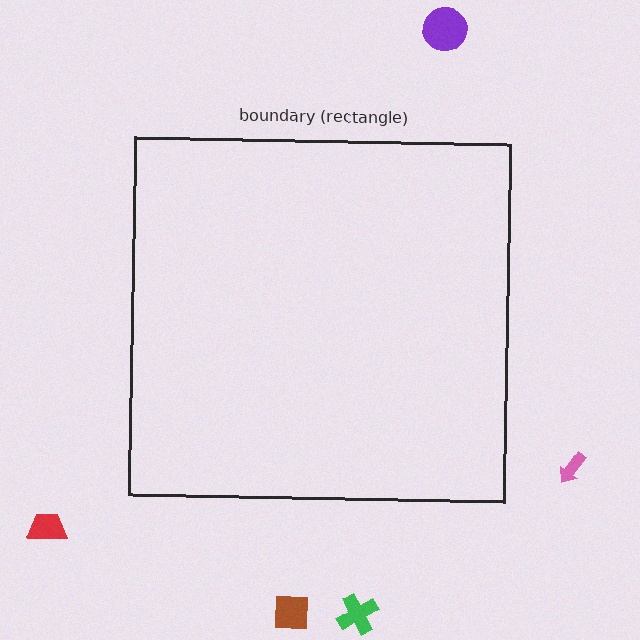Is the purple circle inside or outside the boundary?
Outside.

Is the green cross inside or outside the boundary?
Outside.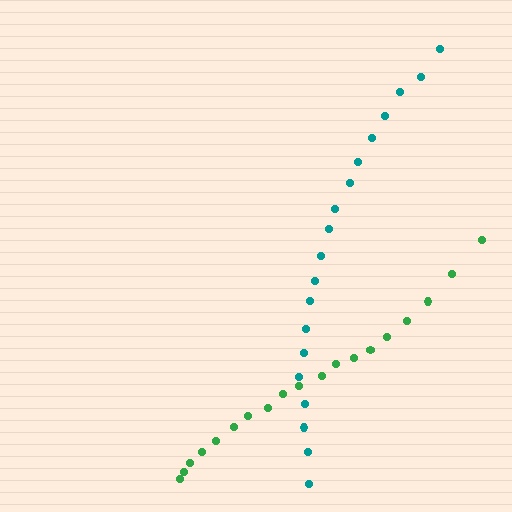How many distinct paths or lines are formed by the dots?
There are 2 distinct paths.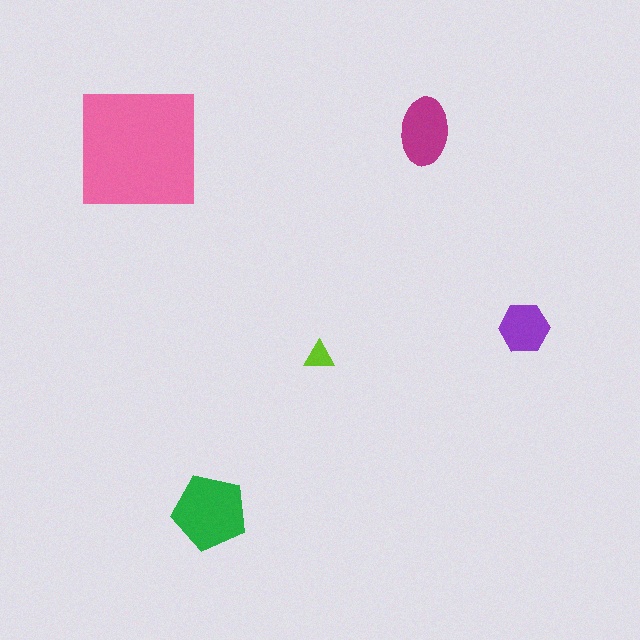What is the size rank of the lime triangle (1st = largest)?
5th.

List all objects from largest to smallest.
The pink square, the green pentagon, the magenta ellipse, the purple hexagon, the lime triangle.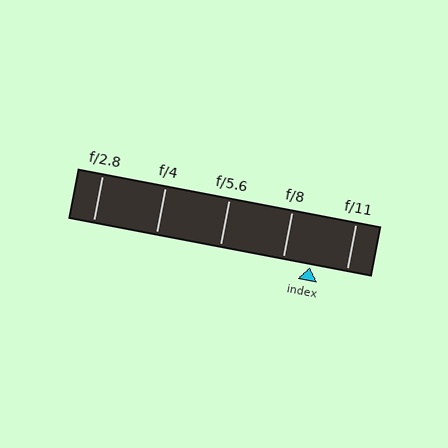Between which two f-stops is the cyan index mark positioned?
The index mark is between f/8 and f/11.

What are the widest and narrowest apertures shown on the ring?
The widest aperture shown is f/2.8 and the narrowest is f/11.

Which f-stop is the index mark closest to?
The index mark is closest to f/8.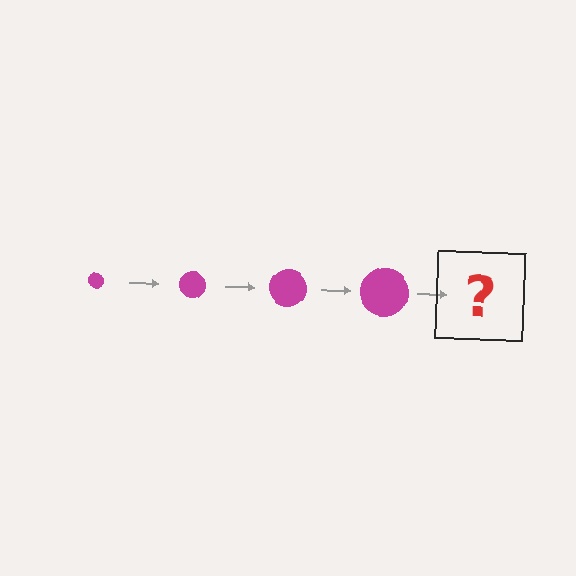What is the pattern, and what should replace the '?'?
The pattern is that the circle gets progressively larger each step. The '?' should be a magenta circle, larger than the previous one.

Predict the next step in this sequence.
The next step is a magenta circle, larger than the previous one.